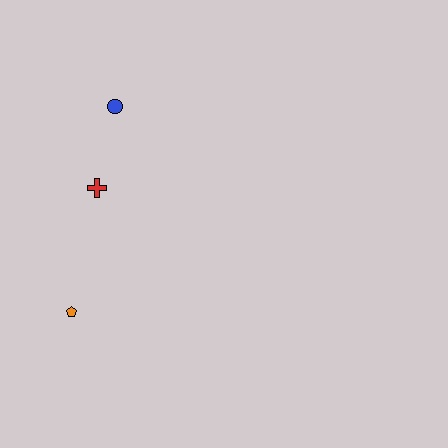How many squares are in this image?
There are no squares.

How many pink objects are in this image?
There are no pink objects.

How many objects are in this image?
There are 3 objects.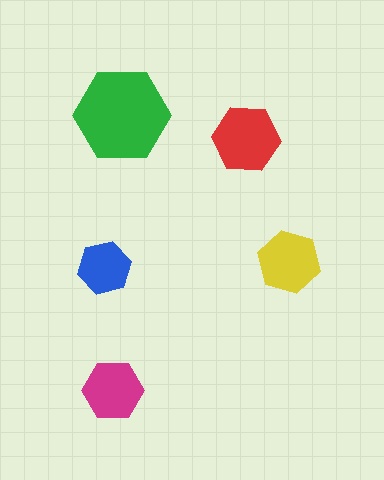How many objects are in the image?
There are 5 objects in the image.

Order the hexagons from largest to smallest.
the green one, the red one, the yellow one, the magenta one, the blue one.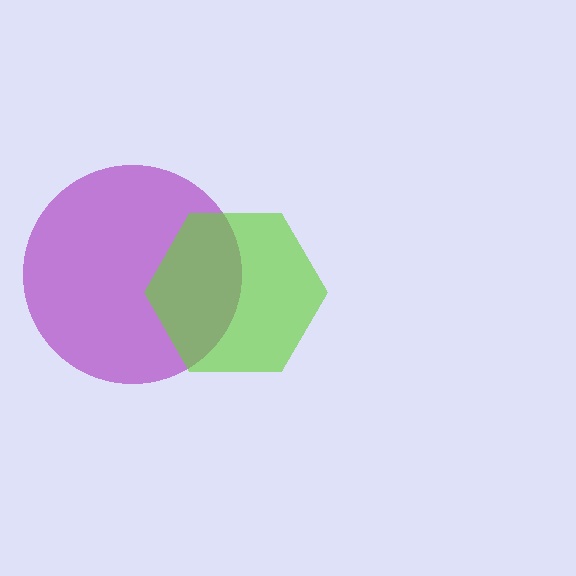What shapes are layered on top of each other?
The layered shapes are: a purple circle, a lime hexagon.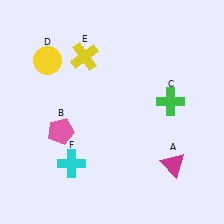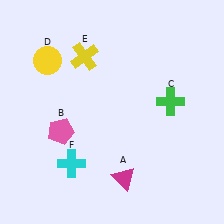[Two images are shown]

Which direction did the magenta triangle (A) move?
The magenta triangle (A) moved left.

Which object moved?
The magenta triangle (A) moved left.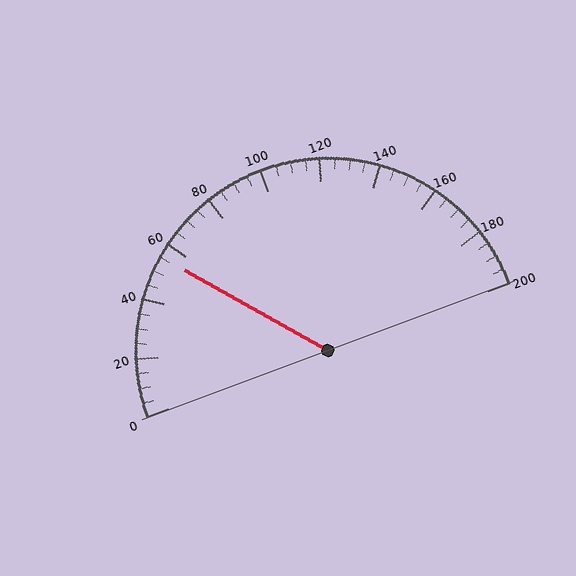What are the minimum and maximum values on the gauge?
The gauge ranges from 0 to 200.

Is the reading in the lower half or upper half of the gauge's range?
The reading is in the lower half of the range (0 to 200).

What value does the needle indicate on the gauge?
The needle indicates approximately 55.